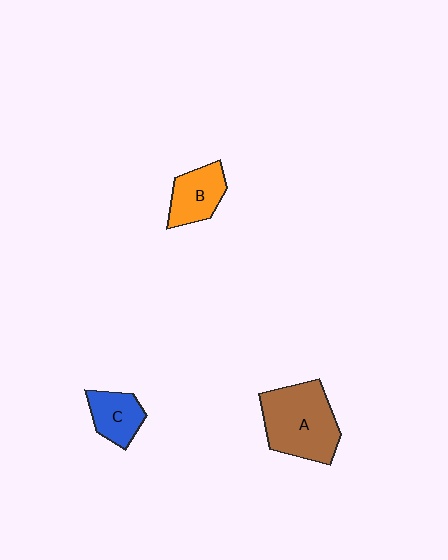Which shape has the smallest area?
Shape C (blue).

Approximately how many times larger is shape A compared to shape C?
Approximately 2.1 times.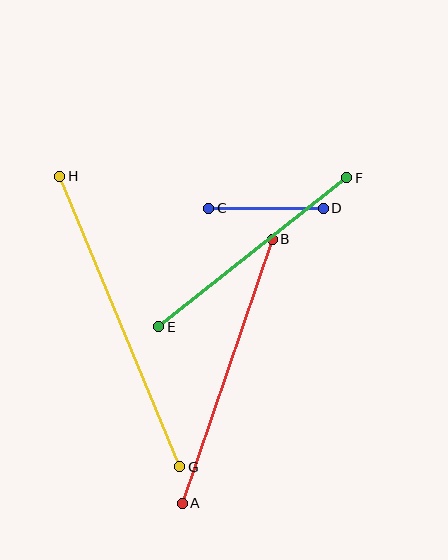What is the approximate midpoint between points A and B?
The midpoint is at approximately (227, 371) pixels.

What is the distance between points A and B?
The distance is approximately 279 pixels.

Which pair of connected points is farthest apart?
Points G and H are farthest apart.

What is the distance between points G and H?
The distance is approximately 314 pixels.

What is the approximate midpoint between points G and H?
The midpoint is at approximately (120, 322) pixels.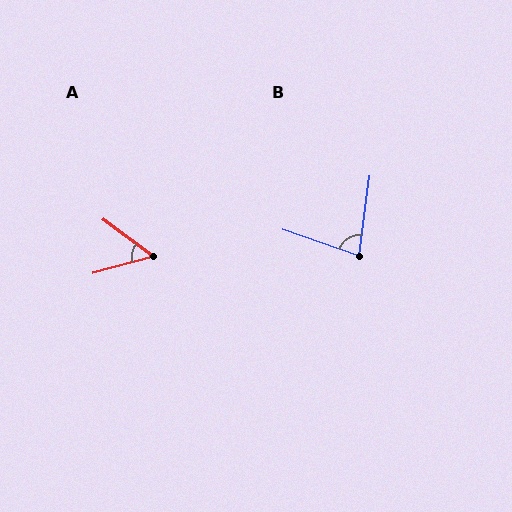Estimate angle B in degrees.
Approximately 78 degrees.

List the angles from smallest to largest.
A (51°), B (78°).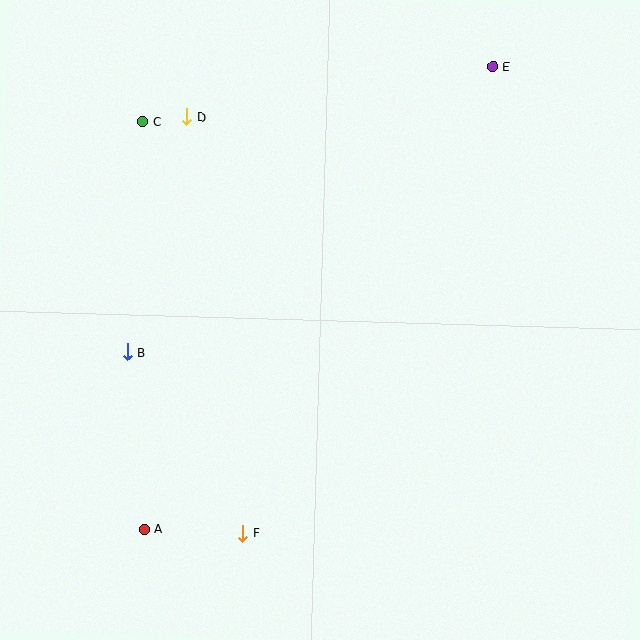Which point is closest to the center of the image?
Point B at (127, 352) is closest to the center.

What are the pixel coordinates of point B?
Point B is at (127, 352).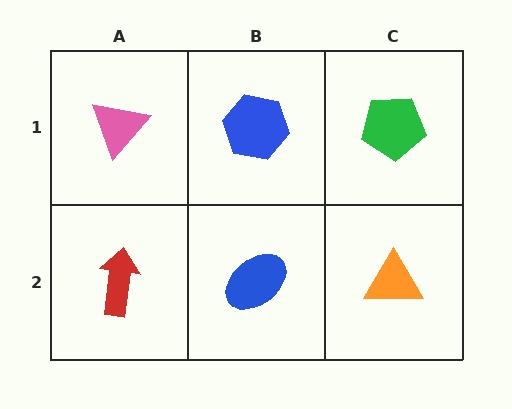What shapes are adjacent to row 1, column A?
A red arrow (row 2, column A), a blue hexagon (row 1, column B).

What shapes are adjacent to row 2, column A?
A pink triangle (row 1, column A), a blue ellipse (row 2, column B).